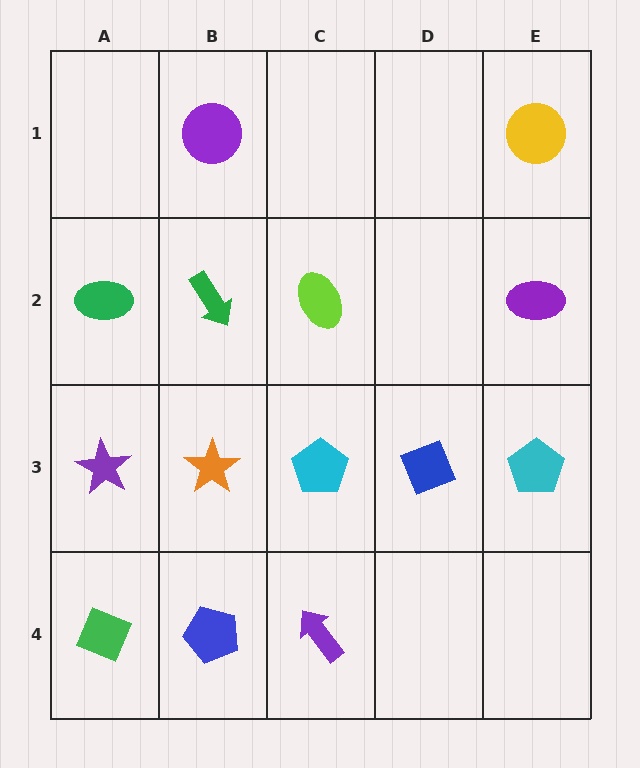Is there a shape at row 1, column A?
No, that cell is empty.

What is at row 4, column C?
A purple arrow.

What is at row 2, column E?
A purple ellipse.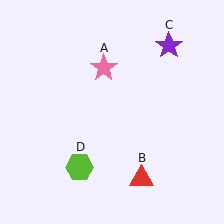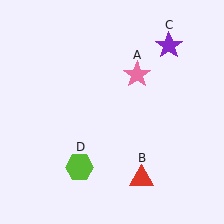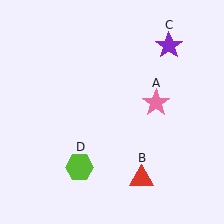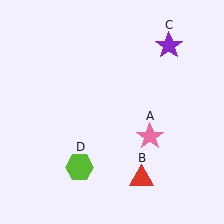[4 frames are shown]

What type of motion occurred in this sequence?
The pink star (object A) rotated clockwise around the center of the scene.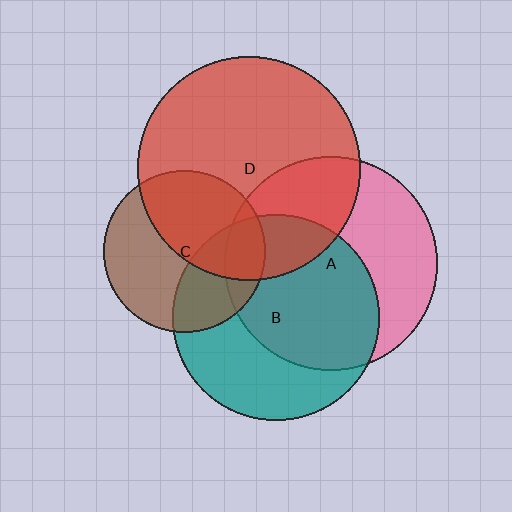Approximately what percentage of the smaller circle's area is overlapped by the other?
Approximately 35%.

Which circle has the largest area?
Circle D (red).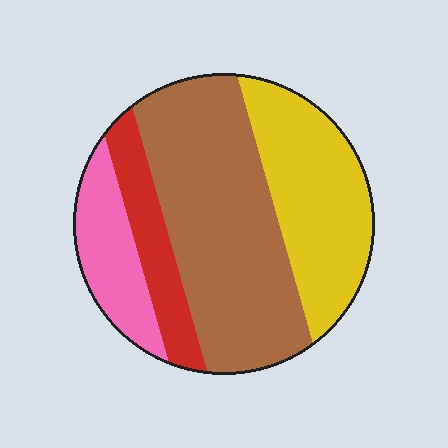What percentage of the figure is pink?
Pink covers about 15% of the figure.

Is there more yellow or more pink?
Yellow.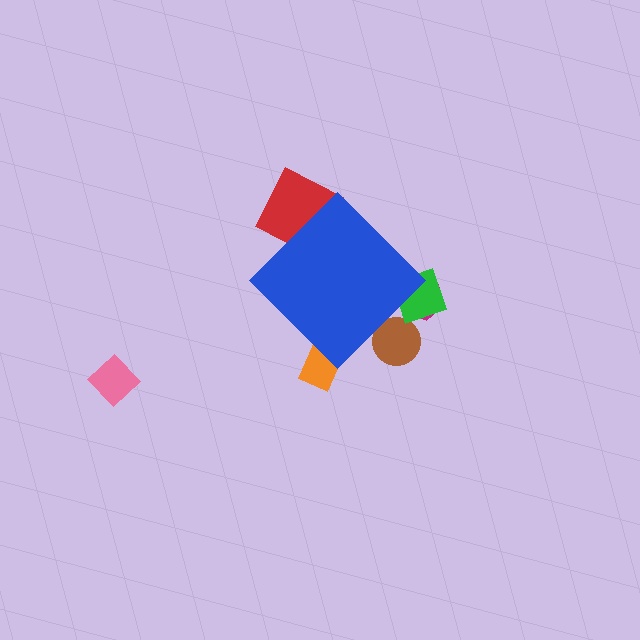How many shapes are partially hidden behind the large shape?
5 shapes are partially hidden.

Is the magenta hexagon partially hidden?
Yes, the magenta hexagon is partially hidden behind the blue diamond.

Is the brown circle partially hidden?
Yes, the brown circle is partially hidden behind the blue diamond.